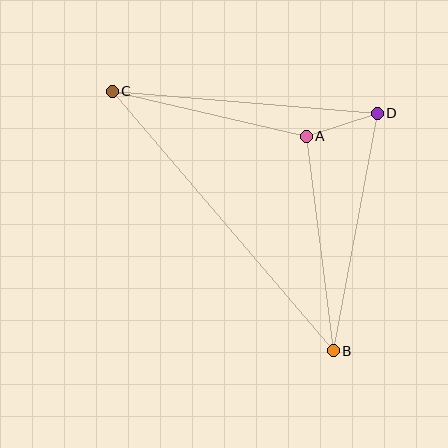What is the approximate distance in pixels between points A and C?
The distance between A and C is approximately 199 pixels.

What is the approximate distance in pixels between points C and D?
The distance between C and D is approximately 266 pixels.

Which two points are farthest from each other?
Points B and C are farthest from each other.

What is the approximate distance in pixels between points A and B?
The distance between A and B is approximately 216 pixels.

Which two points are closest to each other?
Points A and D are closest to each other.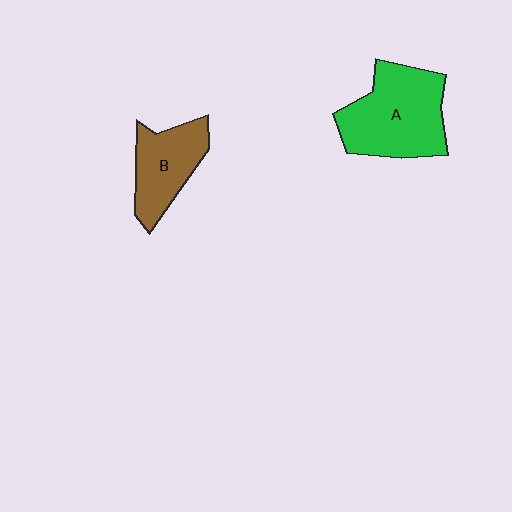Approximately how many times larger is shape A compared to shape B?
Approximately 1.5 times.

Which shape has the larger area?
Shape A (green).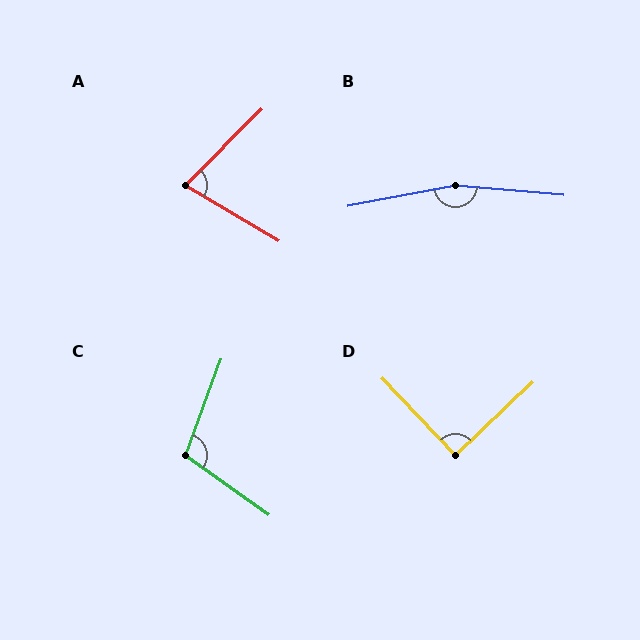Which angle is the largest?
B, at approximately 164 degrees.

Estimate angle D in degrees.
Approximately 90 degrees.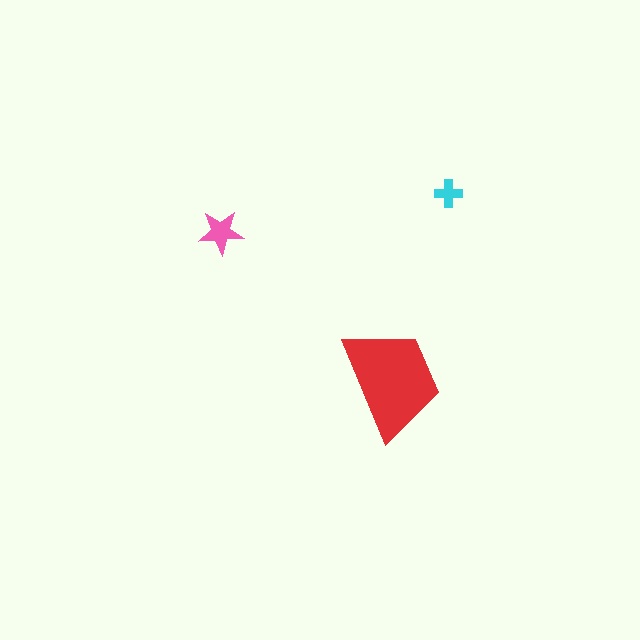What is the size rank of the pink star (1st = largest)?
2nd.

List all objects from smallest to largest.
The cyan cross, the pink star, the red trapezoid.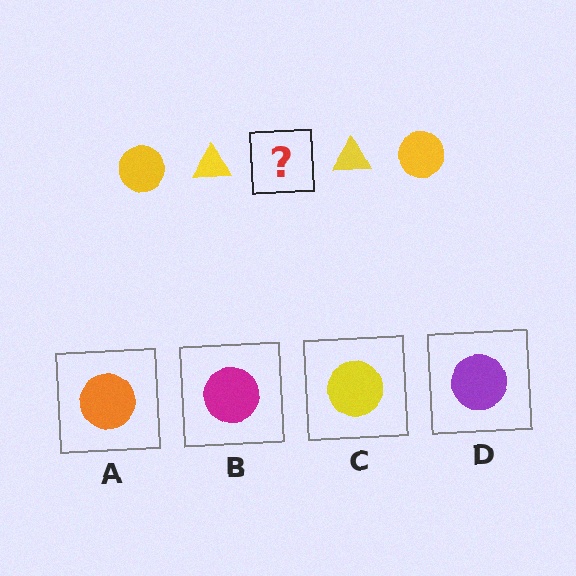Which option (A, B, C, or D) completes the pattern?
C.